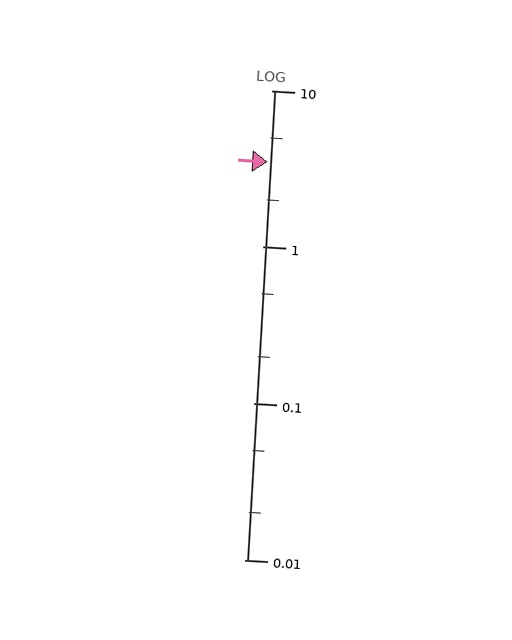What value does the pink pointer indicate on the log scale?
The pointer indicates approximately 3.5.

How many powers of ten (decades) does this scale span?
The scale spans 3 decades, from 0.01 to 10.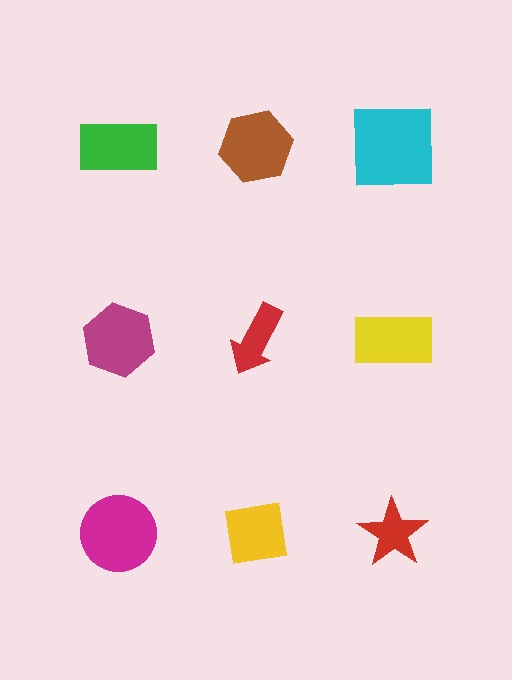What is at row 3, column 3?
A red star.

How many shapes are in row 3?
3 shapes.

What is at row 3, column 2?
A yellow square.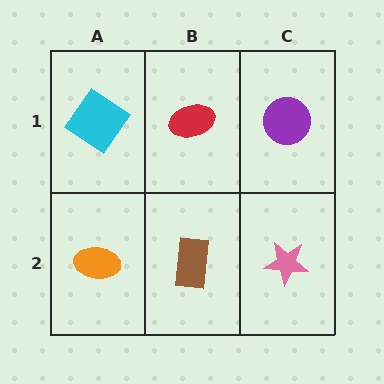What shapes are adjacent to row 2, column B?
A red ellipse (row 1, column B), an orange ellipse (row 2, column A), a pink star (row 2, column C).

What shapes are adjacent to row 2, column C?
A purple circle (row 1, column C), a brown rectangle (row 2, column B).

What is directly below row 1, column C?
A pink star.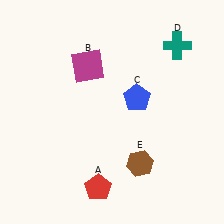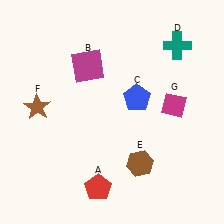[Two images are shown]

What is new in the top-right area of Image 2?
A magenta diamond (G) was added in the top-right area of Image 2.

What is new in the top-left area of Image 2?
A brown star (F) was added in the top-left area of Image 2.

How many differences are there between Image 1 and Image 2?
There are 2 differences between the two images.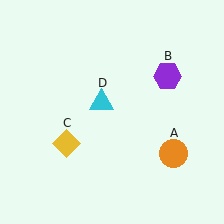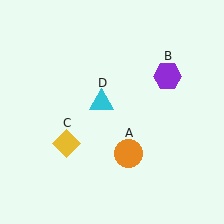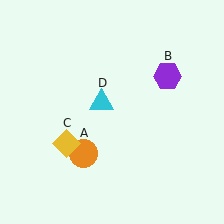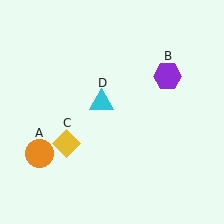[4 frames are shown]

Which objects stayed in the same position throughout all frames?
Purple hexagon (object B) and yellow diamond (object C) and cyan triangle (object D) remained stationary.